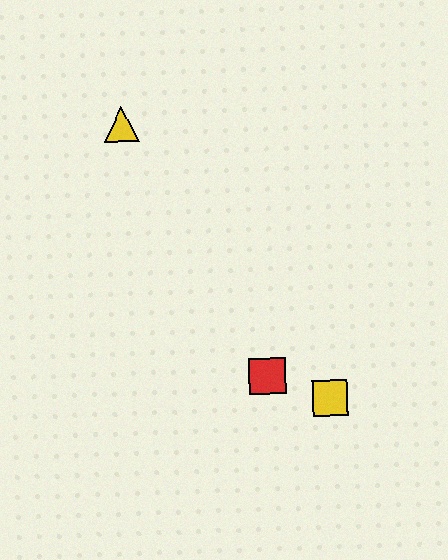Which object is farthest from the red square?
The yellow triangle is farthest from the red square.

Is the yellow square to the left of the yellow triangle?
No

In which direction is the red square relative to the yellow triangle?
The red square is below the yellow triangle.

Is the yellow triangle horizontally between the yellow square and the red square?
No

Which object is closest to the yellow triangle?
The red square is closest to the yellow triangle.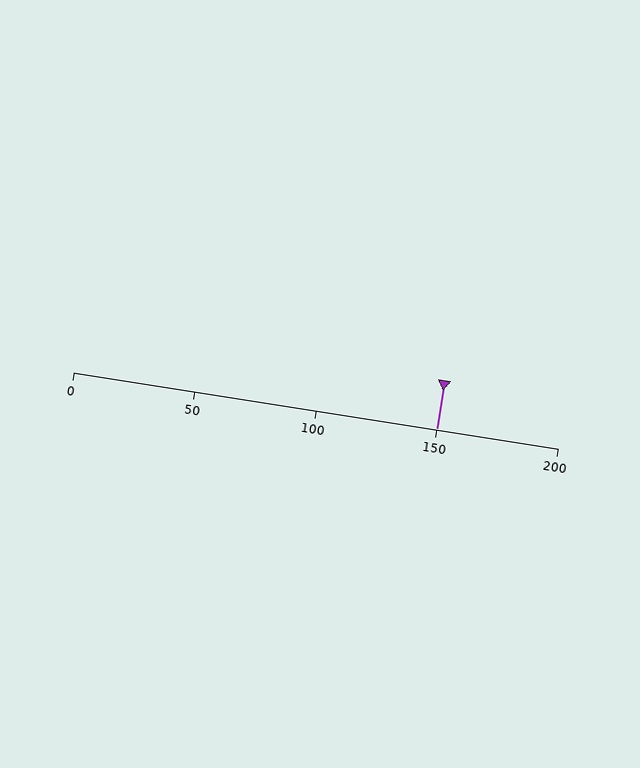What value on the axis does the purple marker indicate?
The marker indicates approximately 150.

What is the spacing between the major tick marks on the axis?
The major ticks are spaced 50 apart.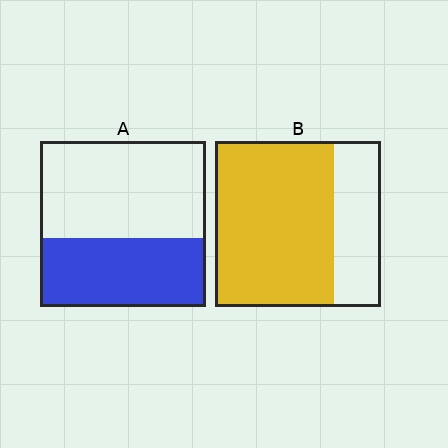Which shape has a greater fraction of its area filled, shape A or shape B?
Shape B.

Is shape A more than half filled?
No.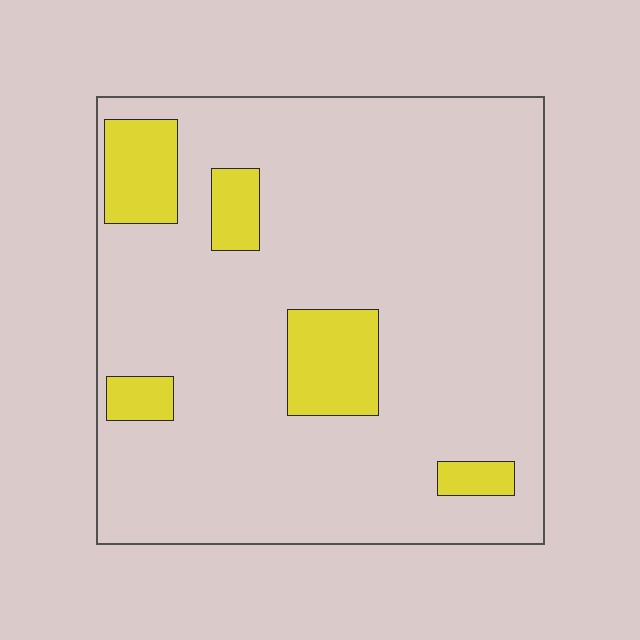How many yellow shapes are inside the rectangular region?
5.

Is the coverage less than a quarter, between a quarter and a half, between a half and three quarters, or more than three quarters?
Less than a quarter.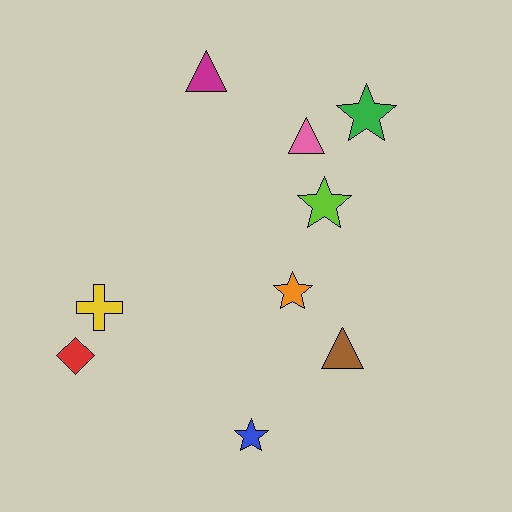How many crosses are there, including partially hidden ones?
There is 1 cross.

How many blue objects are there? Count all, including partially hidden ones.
There is 1 blue object.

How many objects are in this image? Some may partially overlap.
There are 9 objects.